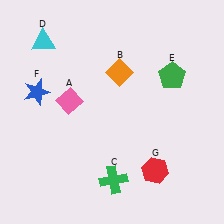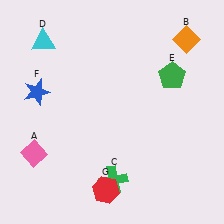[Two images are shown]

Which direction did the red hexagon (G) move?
The red hexagon (G) moved left.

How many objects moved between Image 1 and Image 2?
3 objects moved between the two images.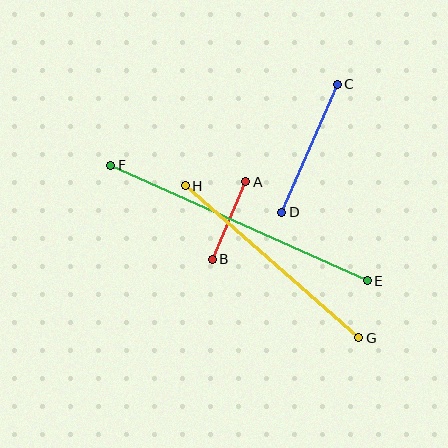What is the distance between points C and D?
The distance is approximately 140 pixels.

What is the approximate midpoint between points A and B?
The midpoint is at approximately (229, 220) pixels.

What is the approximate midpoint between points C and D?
The midpoint is at approximately (310, 148) pixels.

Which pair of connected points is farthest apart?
Points E and F are farthest apart.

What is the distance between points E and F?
The distance is approximately 281 pixels.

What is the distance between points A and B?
The distance is approximately 84 pixels.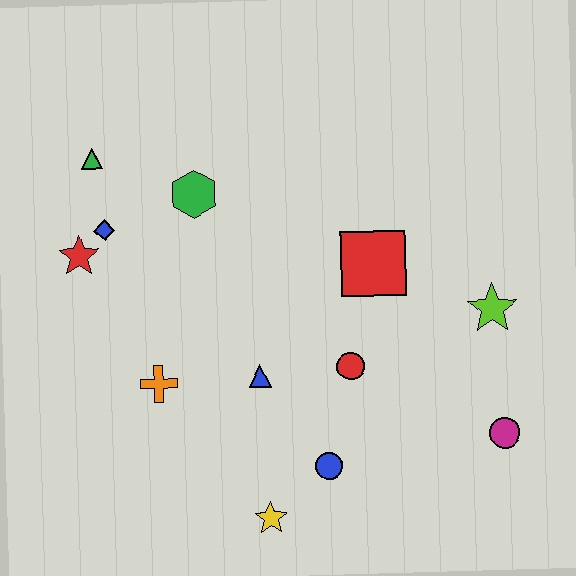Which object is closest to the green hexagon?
The blue diamond is closest to the green hexagon.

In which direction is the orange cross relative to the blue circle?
The orange cross is to the left of the blue circle.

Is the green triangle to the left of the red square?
Yes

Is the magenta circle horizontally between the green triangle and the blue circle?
No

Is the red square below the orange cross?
No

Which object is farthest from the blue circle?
The green triangle is farthest from the blue circle.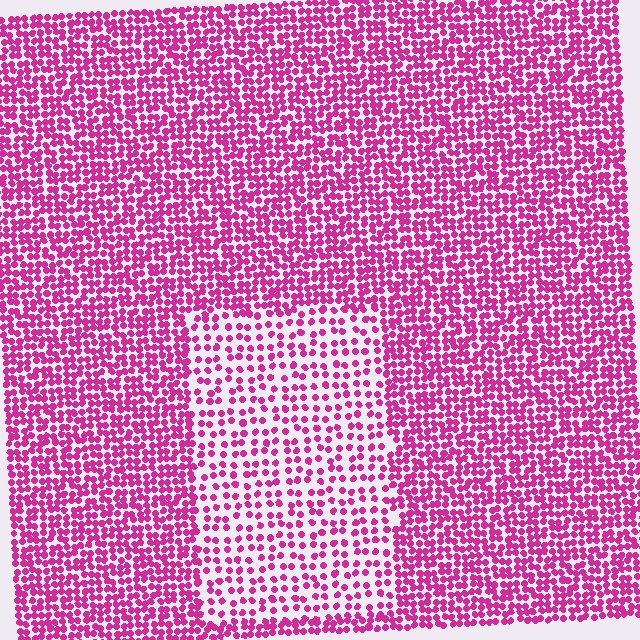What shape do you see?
I see a rectangle.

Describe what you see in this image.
The image contains small magenta elements arranged at two different densities. A rectangle-shaped region is visible where the elements are less densely packed than the surrounding area.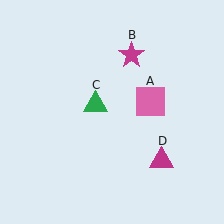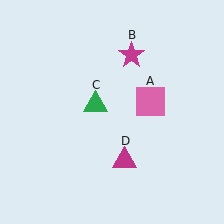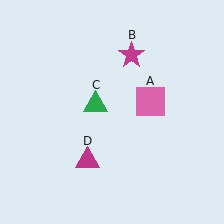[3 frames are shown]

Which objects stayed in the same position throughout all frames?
Pink square (object A) and magenta star (object B) and green triangle (object C) remained stationary.